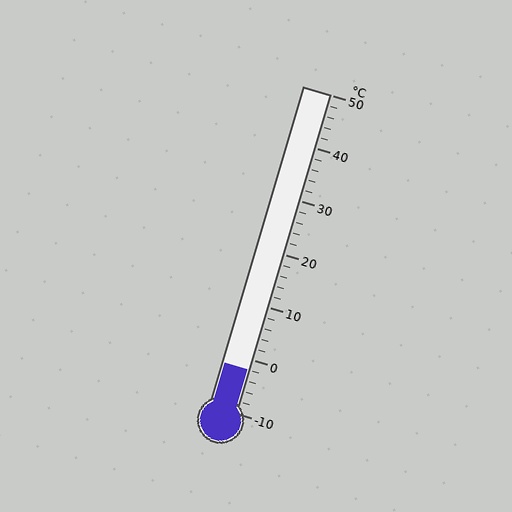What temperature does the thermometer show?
The thermometer shows approximately -2°C.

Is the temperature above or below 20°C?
The temperature is below 20°C.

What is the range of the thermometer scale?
The thermometer scale ranges from -10°C to 50°C.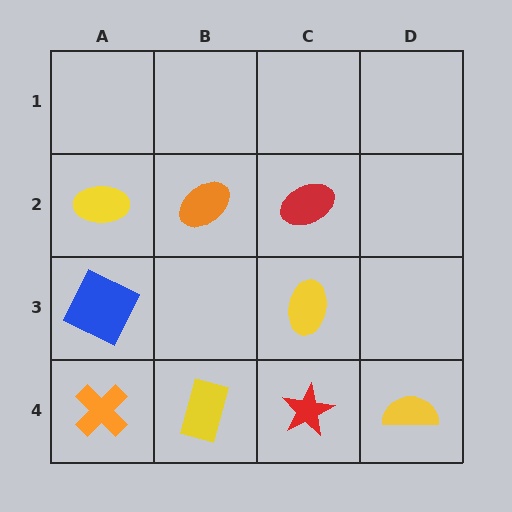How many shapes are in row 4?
4 shapes.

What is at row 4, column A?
An orange cross.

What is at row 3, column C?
A yellow ellipse.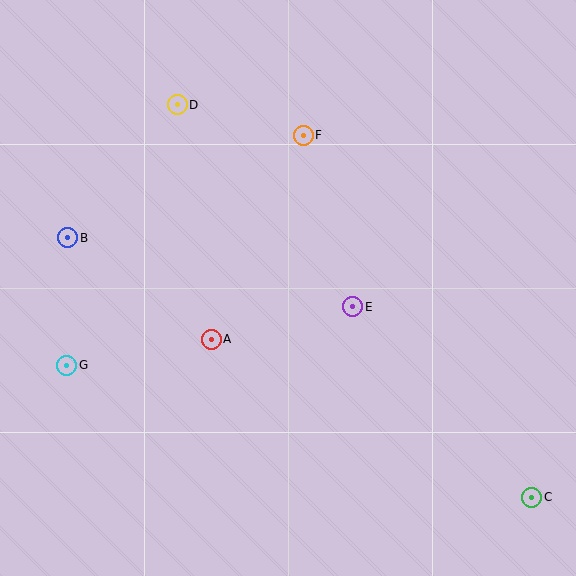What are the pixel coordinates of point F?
Point F is at (303, 135).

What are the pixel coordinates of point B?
Point B is at (68, 238).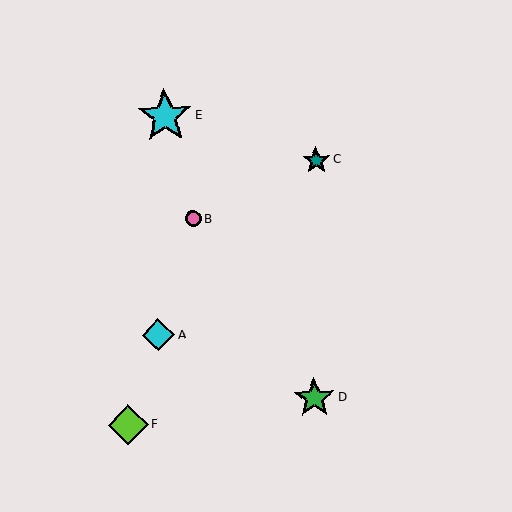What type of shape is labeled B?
Shape B is a pink circle.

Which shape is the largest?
The cyan star (labeled E) is the largest.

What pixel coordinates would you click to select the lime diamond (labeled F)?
Click at (128, 425) to select the lime diamond F.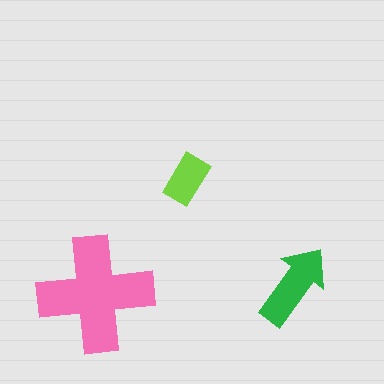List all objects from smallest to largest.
The lime rectangle, the green arrow, the pink cross.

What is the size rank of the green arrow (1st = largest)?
2nd.